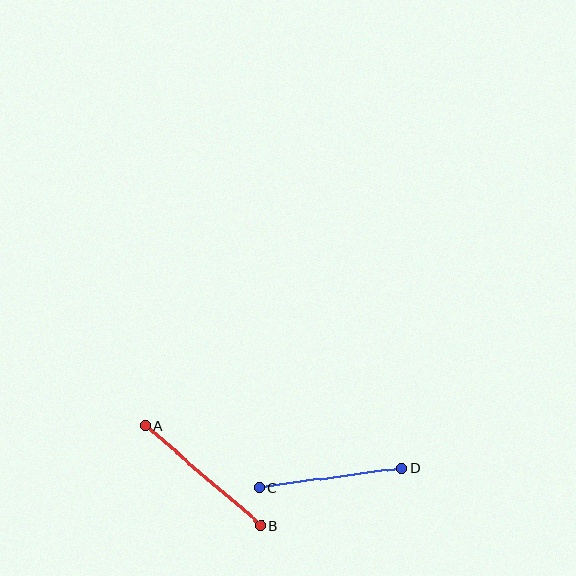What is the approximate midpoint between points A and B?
The midpoint is at approximately (203, 476) pixels.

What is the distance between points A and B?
The distance is approximately 153 pixels.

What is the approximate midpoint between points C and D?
The midpoint is at approximately (331, 478) pixels.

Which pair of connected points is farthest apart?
Points A and B are farthest apart.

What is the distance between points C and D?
The distance is approximately 144 pixels.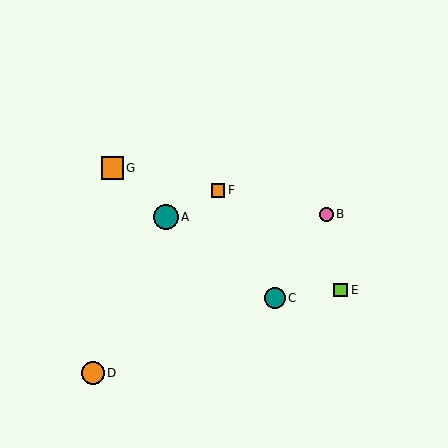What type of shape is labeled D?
Shape D is an orange circle.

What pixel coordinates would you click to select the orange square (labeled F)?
Click at (218, 190) to select the orange square F.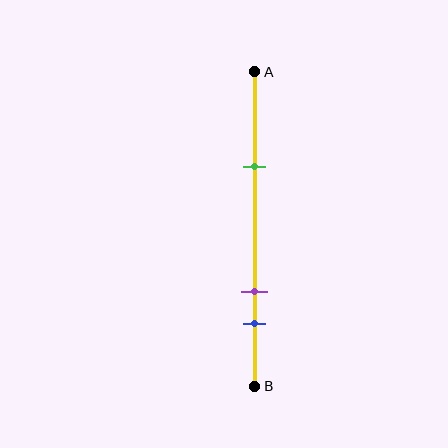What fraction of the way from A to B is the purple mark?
The purple mark is approximately 70% (0.7) of the way from A to B.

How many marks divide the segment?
There are 3 marks dividing the segment.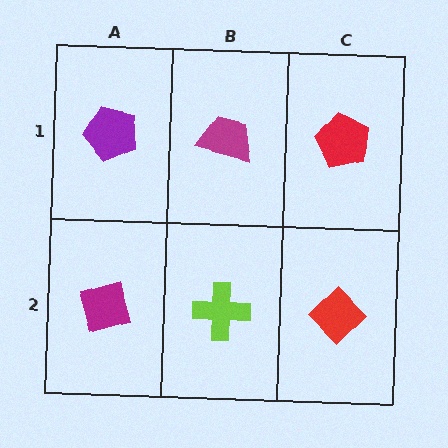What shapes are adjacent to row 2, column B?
A magenta trapezoid (row 1, column B), a magenta diamond (row 2, column A), a red diamond (row 2, column C).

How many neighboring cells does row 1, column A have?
2.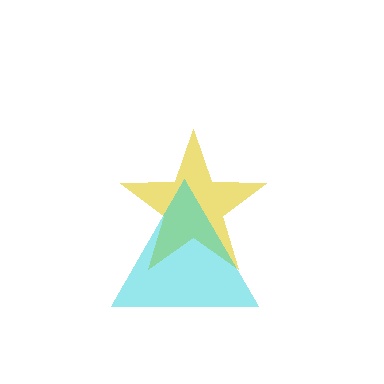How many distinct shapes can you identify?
There are 2 distinct shapes: a yellow star, a cyan triangle.